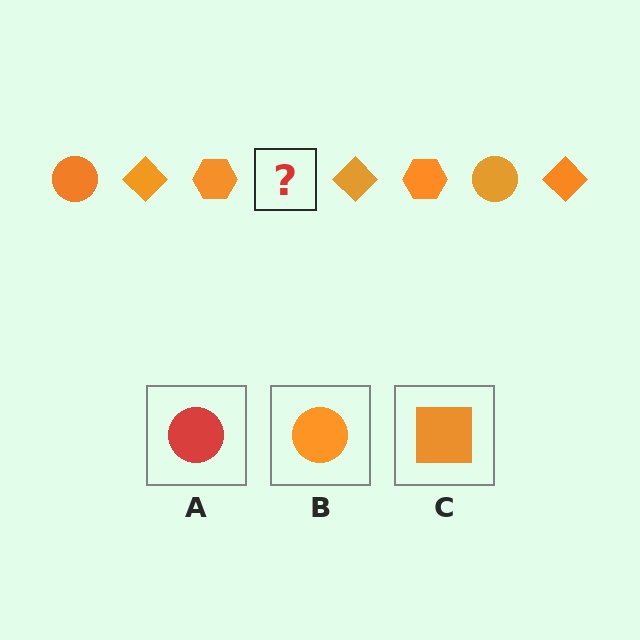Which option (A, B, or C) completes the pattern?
B.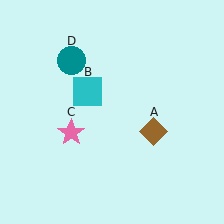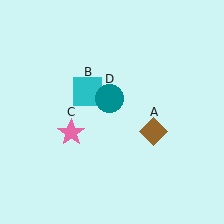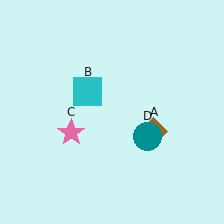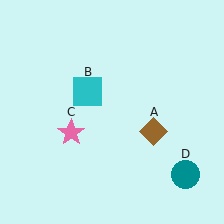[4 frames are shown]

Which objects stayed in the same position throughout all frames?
Brown diamond (object A) and cyan square (object B) and pink star (object C) remained stationary.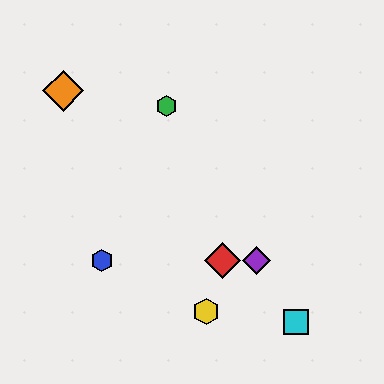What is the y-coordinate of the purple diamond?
The purple diamond is at y≈261.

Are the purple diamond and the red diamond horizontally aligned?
Yes, both are at y≈261.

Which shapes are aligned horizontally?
The red diamond, the blue hexagon, the purple diamond are aligned horizontally.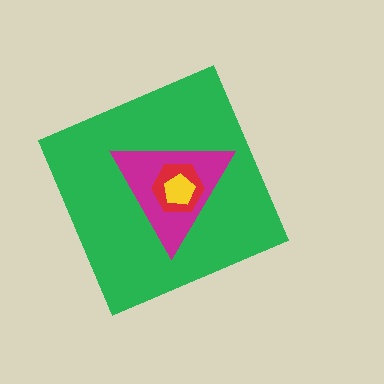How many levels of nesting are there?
4.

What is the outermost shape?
The green diamond.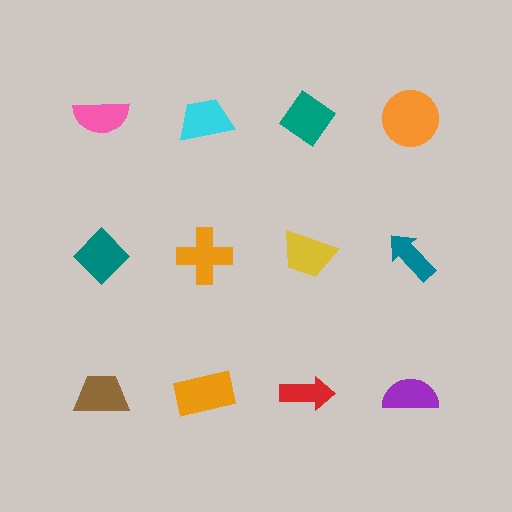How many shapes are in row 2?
4 shapes.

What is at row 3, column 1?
A brown trapezoid.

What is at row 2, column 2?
An orange cross.